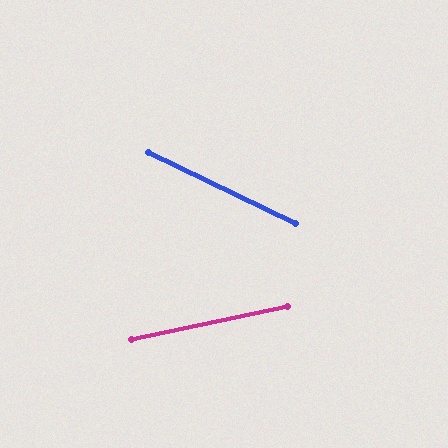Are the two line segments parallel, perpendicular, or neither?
Neither parallel nor perpendicular — they differ by about 38°.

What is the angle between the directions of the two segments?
Approximately 38 degrees.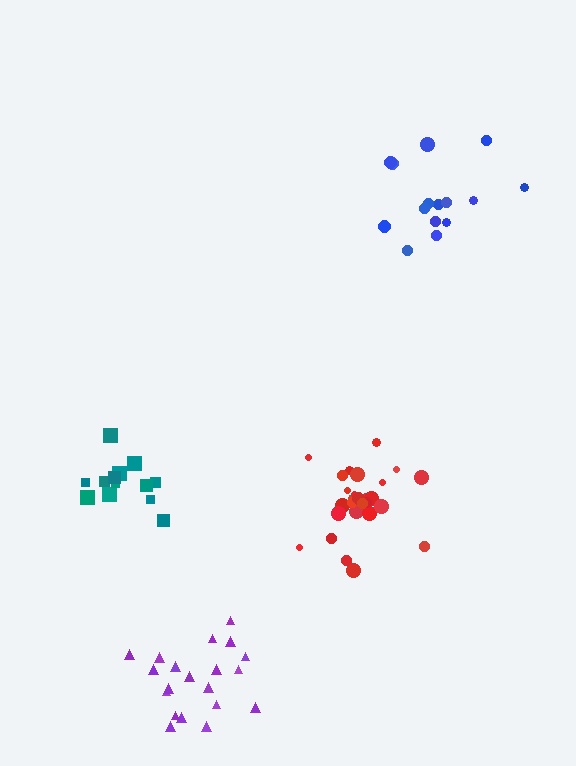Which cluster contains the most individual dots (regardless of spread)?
Red (28).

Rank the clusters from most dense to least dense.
red, teal, purple, blue.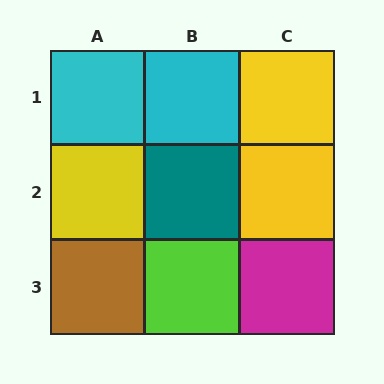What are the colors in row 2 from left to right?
Yellow, teal, yellow.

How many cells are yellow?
3 cells are yellow.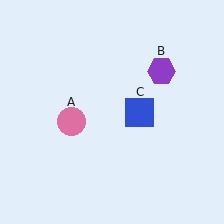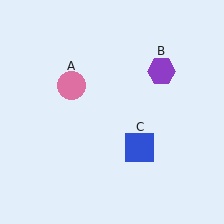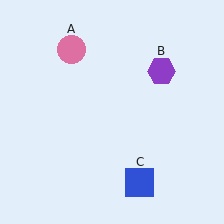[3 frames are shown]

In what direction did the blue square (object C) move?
The blue square (object C) moved down.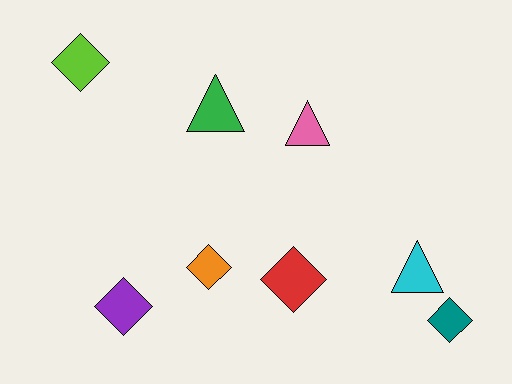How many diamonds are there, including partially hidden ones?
There are 5 diamonds.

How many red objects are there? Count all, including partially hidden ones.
There is 1 red object.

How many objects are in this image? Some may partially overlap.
There are 8 objects.